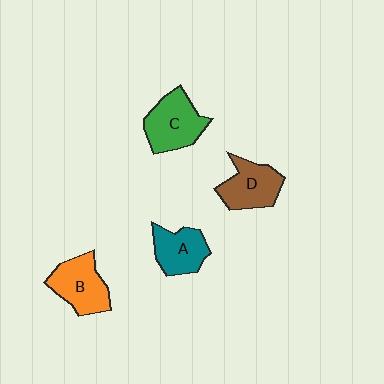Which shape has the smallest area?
Shape A (teal).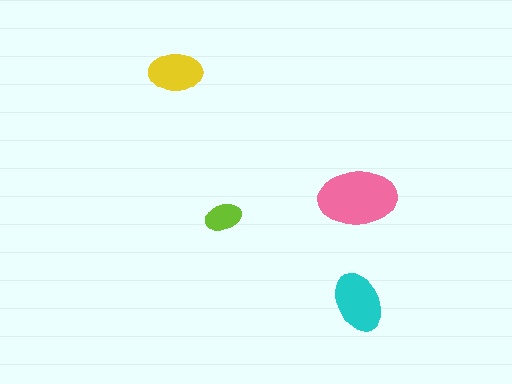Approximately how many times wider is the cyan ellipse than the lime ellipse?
About 1.5 times wider.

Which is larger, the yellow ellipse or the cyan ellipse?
The cyan one.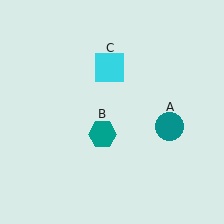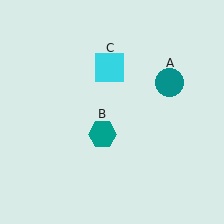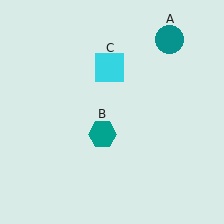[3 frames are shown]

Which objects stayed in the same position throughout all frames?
Teal hexagon (object B) and cyan square (object C) remained stationary.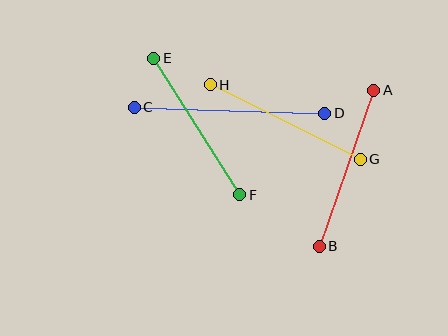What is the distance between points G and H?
The distance is approximately 168 pixels.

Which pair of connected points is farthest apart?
Points C and D are farthest apart.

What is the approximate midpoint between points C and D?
The midpoint is at approximately (229, 110) pixels.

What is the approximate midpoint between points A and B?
The midpoint is at approximately (347, 168) pixels.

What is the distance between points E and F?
The distance is approximately 161 pixels.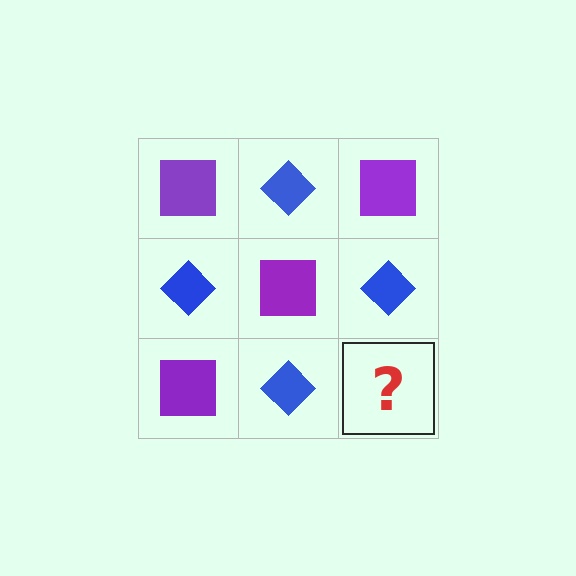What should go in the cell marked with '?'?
The missing cell should contain a purple square.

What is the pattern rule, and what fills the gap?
The rule is that it alternates purple square and blue diamond in a checkerboard pattern. The gap should be filled with a purple square.